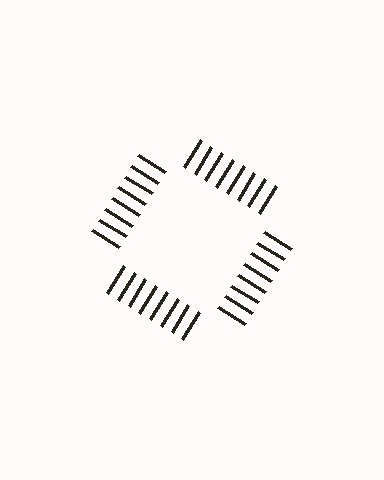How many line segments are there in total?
32 — 8 along each of the 4 edges.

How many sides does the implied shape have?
4 sides — the line-ends trace a square.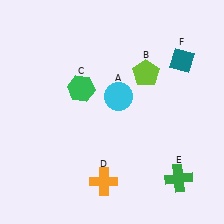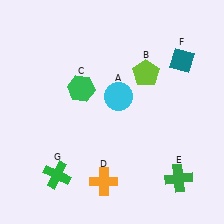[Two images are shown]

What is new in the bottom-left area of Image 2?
A green cross (G) was added in the bottom-left area of Image 2.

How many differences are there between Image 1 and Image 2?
There is 1 difference between the two images.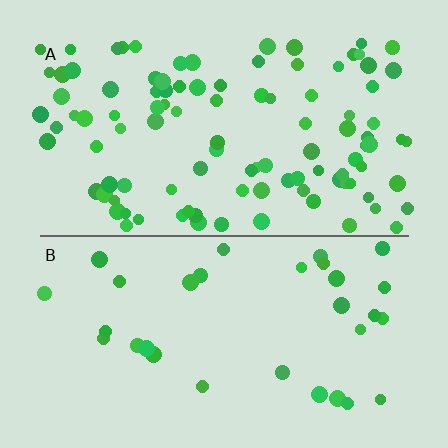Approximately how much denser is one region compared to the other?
Approximately 3.2× — region A over region B.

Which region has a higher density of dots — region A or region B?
A (the top).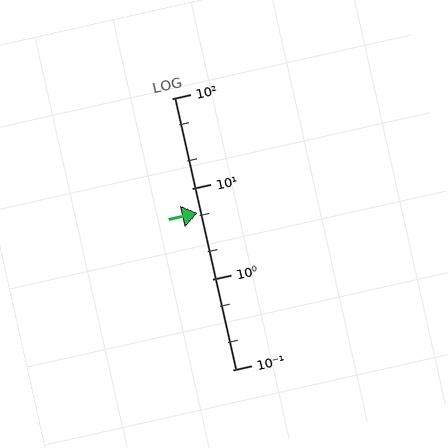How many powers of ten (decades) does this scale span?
The scale spans 3 decades, from 0.1 to 100.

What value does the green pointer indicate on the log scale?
The pointer indicates approximately 5.4.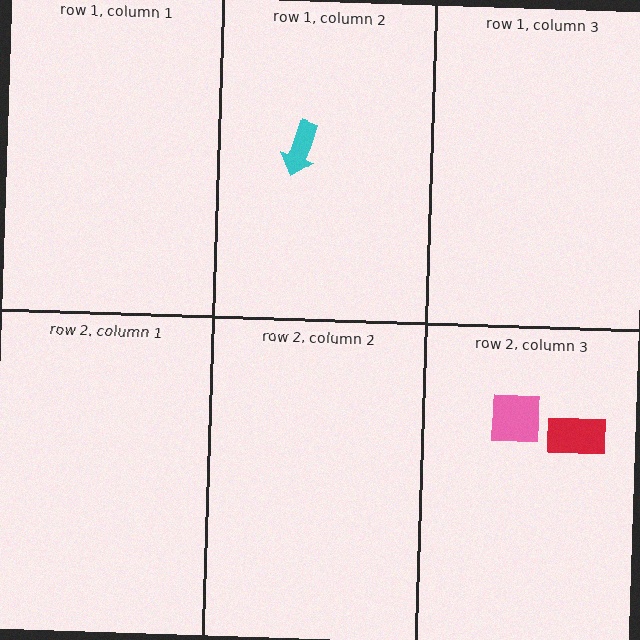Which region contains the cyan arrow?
The row 1, column 2 region.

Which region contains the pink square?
The row 2, column 3 region.